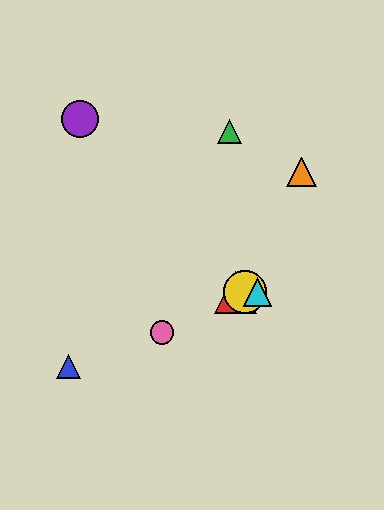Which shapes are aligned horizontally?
The red triangle, the yellow circle, the cyan triangle are aligned horizontally.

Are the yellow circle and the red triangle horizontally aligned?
Yes, both are at y≈292.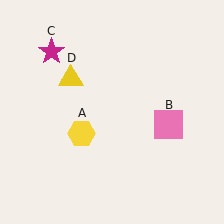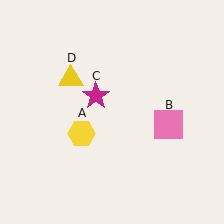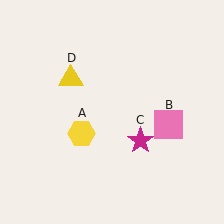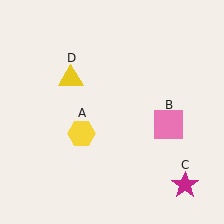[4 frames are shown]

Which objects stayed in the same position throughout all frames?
Yellow hexagon (object A) and pink square (object B) and yellow triangle (object D) remained stationary.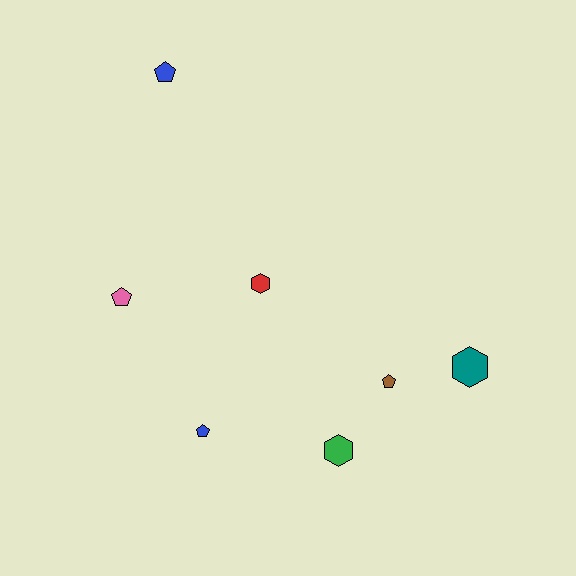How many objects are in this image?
There are 7 objects.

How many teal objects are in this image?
There is 1 teal object.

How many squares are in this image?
There are no squares.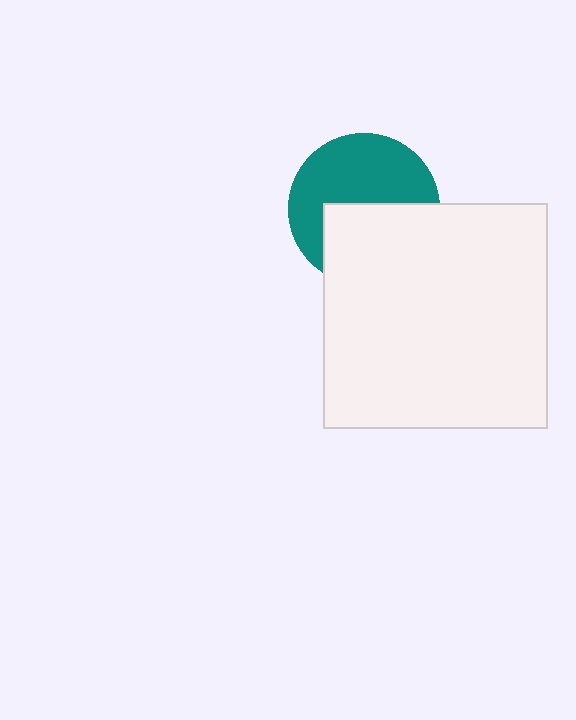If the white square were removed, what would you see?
You would see the complete teal circle.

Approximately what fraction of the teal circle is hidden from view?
Roughly 45% of the teal circle is hidden behind the white square.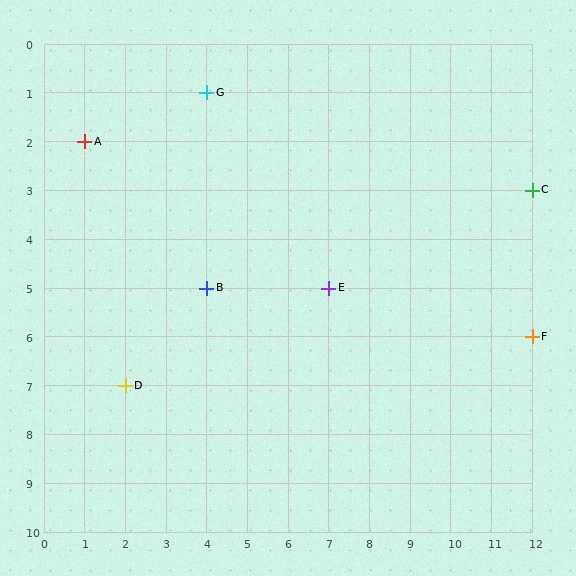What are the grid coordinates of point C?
Point C is at grid coordinates (12, 3).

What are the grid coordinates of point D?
Point D is at grid coordinates (2, 7).